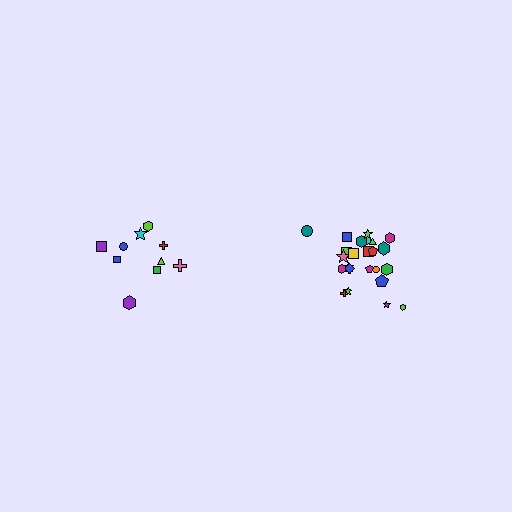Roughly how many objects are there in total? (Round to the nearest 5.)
Roughly 35 objects in total.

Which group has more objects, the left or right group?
The right group.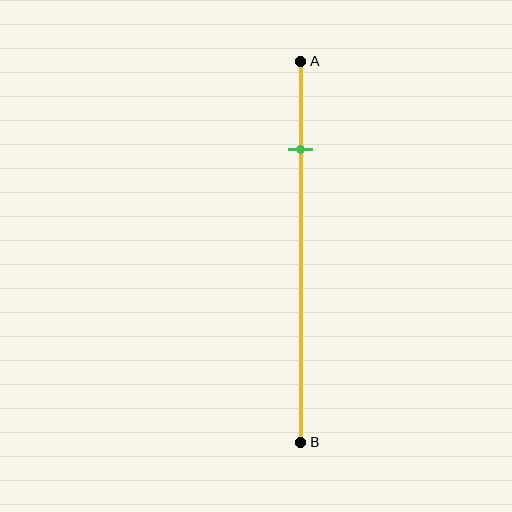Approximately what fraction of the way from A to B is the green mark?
The green mark is approximately 25% of the way from A to B.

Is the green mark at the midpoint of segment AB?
No, the mark is at about 25% from A, not at the 50% midpoint.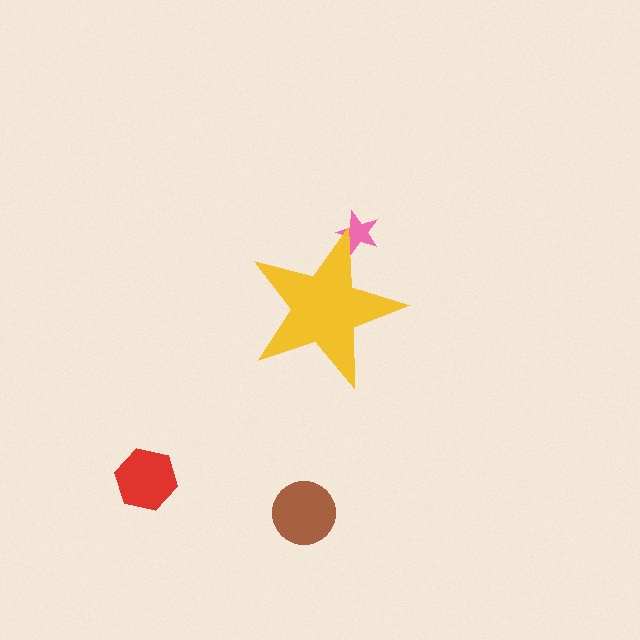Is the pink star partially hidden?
Yes, the pink star is partially hidden behind the yellow star.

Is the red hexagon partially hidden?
No, the red hexagon is fully visible.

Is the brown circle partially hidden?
No, the brown circle is fully visible.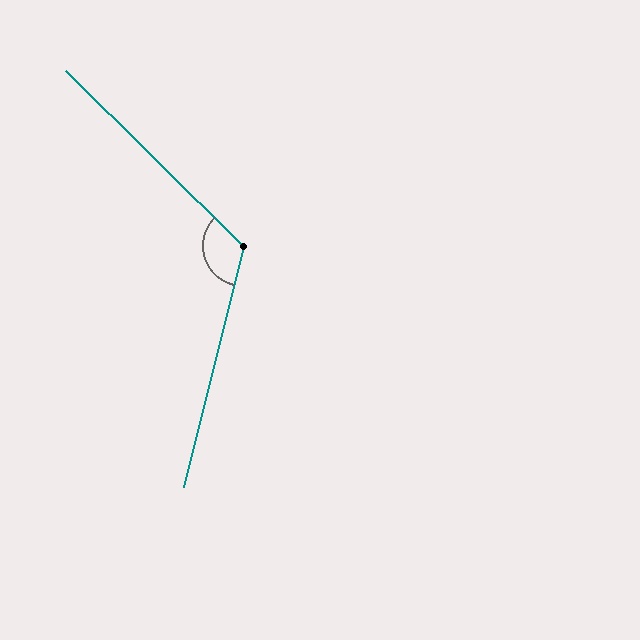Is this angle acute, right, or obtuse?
It is obtuse.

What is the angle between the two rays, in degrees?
Approximately 121 degrees.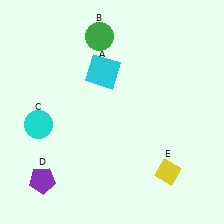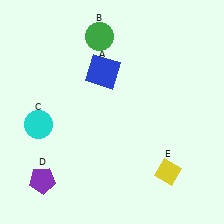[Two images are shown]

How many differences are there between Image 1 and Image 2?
There is 1 difference between the two images.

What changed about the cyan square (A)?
In Image 1, A is cyan. In Image 2, it changed to blue.